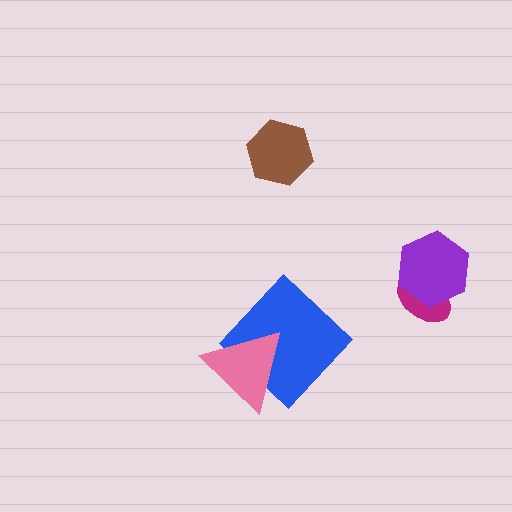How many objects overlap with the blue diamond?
1 object overlaps with the blue diamond.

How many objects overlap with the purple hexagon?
1 object overlaps with the purple hexagon.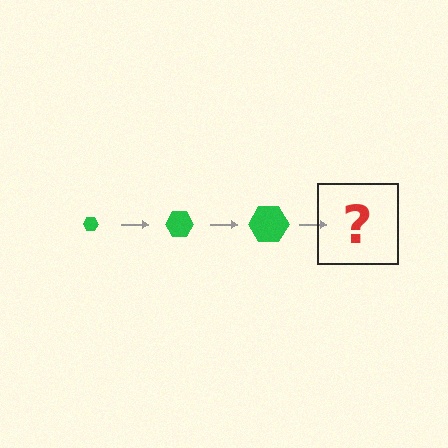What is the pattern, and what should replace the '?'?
The pattern is that the hexagon gets progressively larger each step. The '?' should be a green hexagon, larger than the previous one.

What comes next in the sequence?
The next element should be a green hexagon, larger than the previous one.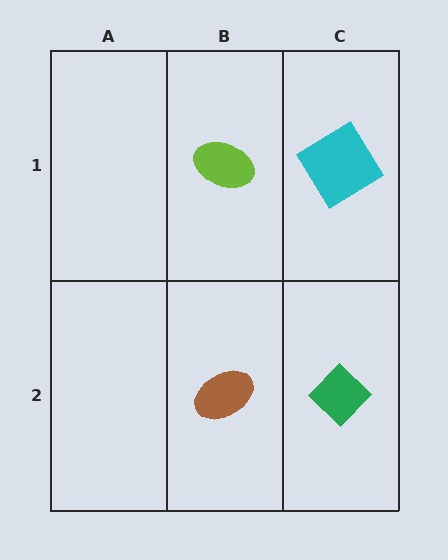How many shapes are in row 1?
2 shapes.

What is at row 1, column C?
A cyan diamond.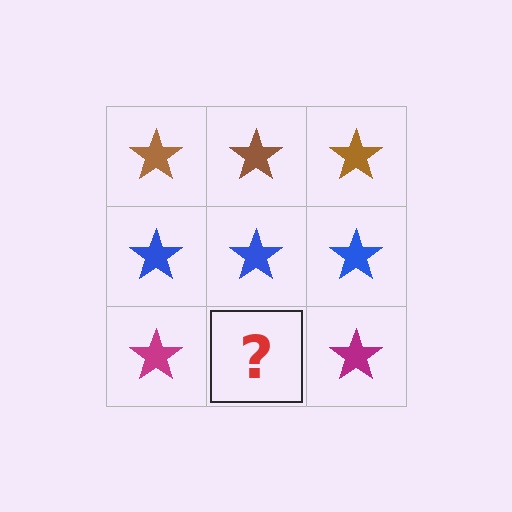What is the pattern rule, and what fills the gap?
The rule is that each row has a consistent color. The gap should be filled with a magenta star.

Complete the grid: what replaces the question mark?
The question mark should be replaced with a magenta star.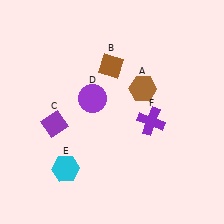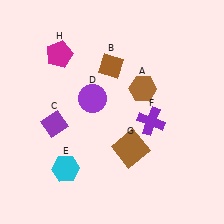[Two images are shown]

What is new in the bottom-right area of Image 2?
A brown square (G) was added in the bottom-right area of Image 2.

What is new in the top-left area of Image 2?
A magenta pentagon (H) was added in the top-left area of Image 2.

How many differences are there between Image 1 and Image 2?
There are 2 differences between the two images.